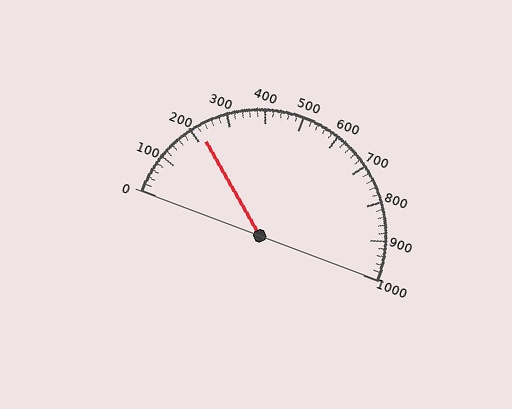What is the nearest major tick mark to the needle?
The nearest major tick mark is 200.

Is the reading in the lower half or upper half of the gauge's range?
The reading is in the lower half of the range (0 to 1000).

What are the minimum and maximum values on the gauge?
The gauge ranges from 0 to 1000.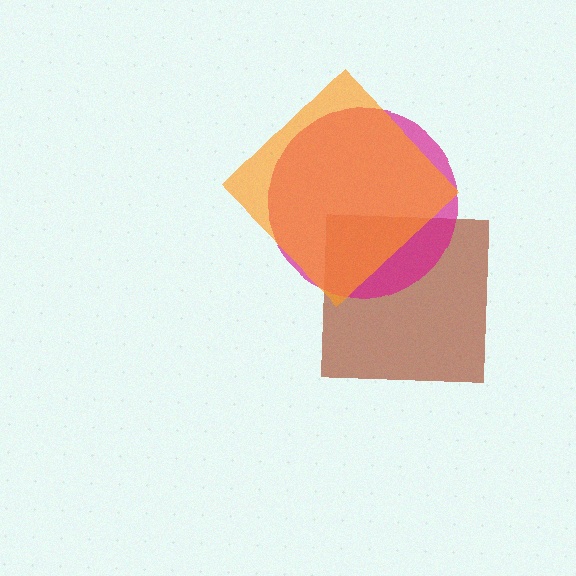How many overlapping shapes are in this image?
There are 3 overlapping shapes in the image.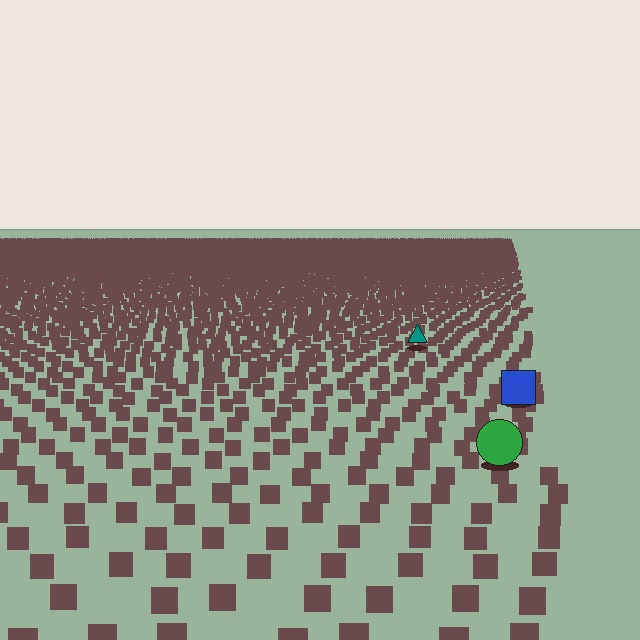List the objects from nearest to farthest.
From nearest to farthest: the green circle, the blue square, the teal triangle.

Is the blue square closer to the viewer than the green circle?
No. The green circle is closer — you can tell from the texture gradient: the ground texture is coarser near it.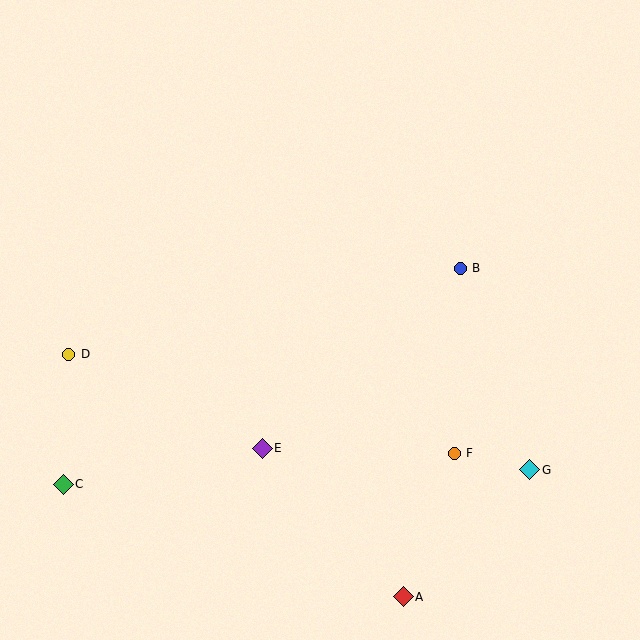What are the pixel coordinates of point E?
Point E is at (262, 448).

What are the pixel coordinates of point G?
Point G is at (530, 470).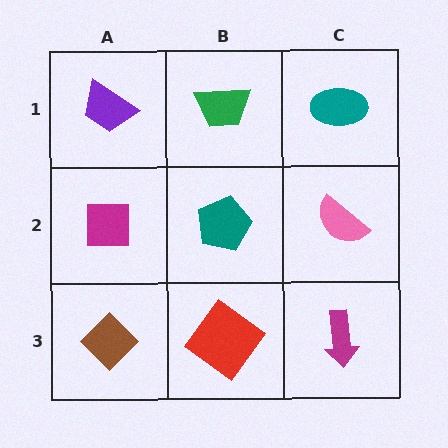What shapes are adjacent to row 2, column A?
A purple trapezoid (row 1, column A), a brown diamond (row 3, column A), a teal pentagon (row 2, column B).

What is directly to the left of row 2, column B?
A magenta square.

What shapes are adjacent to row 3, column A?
A magenta square (row 2, column A), a red diamond (row 3, column B).